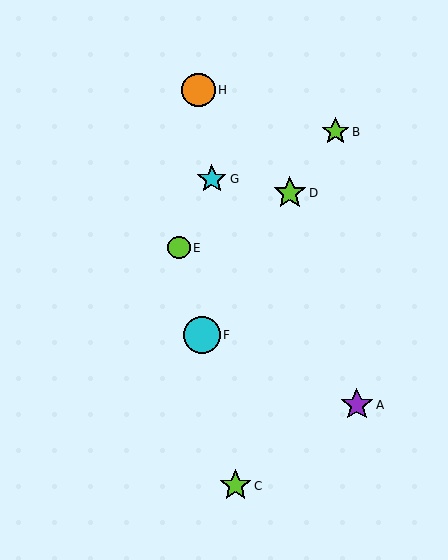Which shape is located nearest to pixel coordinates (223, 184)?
The cyan star (labeled G) at (212, 179) is nearest to that location.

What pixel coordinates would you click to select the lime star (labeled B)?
Click at (336, 132) to select the lime star B.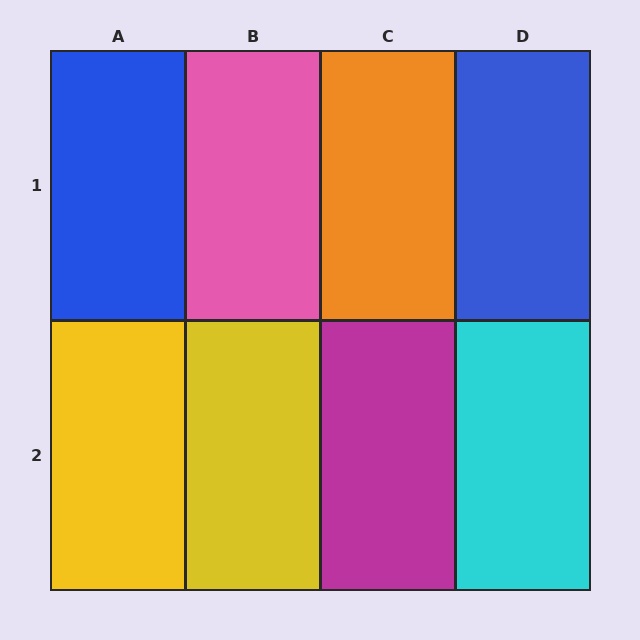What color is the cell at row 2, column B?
Yellow.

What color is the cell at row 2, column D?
Cyan.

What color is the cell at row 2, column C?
Magenta.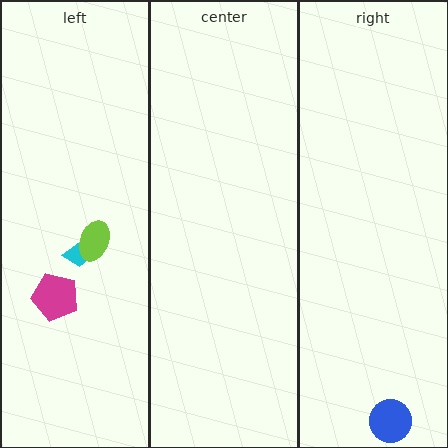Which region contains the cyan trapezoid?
The left region.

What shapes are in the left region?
The cyan trapezoid, the magenta pentagon, the lime ellipse.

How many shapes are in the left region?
3.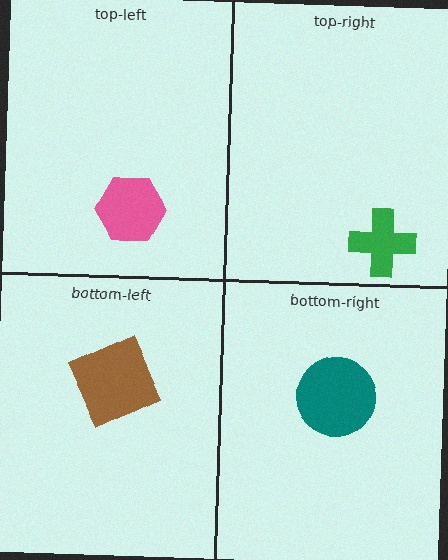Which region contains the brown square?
The bottom-left region.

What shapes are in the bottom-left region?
The brown square.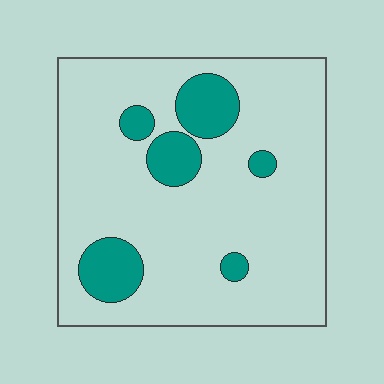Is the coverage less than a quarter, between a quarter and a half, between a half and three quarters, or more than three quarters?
Less than a quarter.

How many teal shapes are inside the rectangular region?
6.